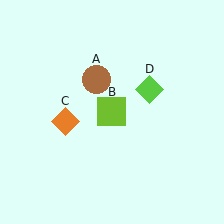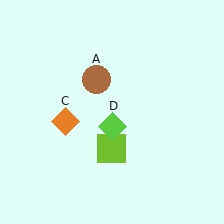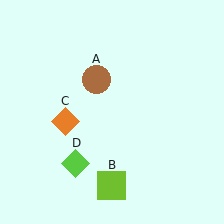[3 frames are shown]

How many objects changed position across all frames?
2 objects changed position: lime square (object B), lime diamond (object D).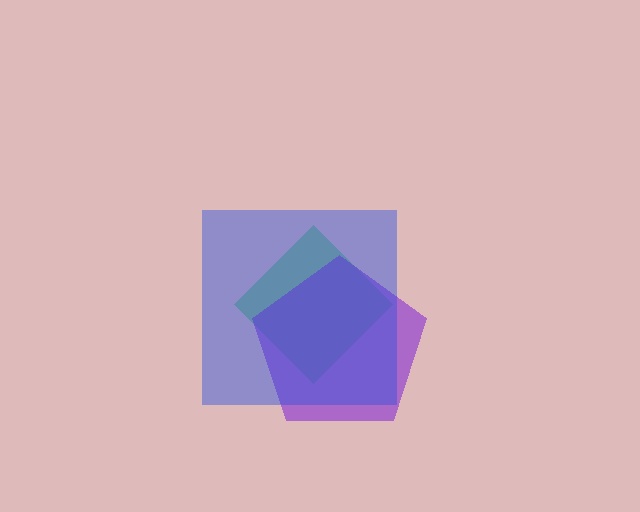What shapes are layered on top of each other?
The layered shapes are: a green diamond, a purple pentagon, a blue square.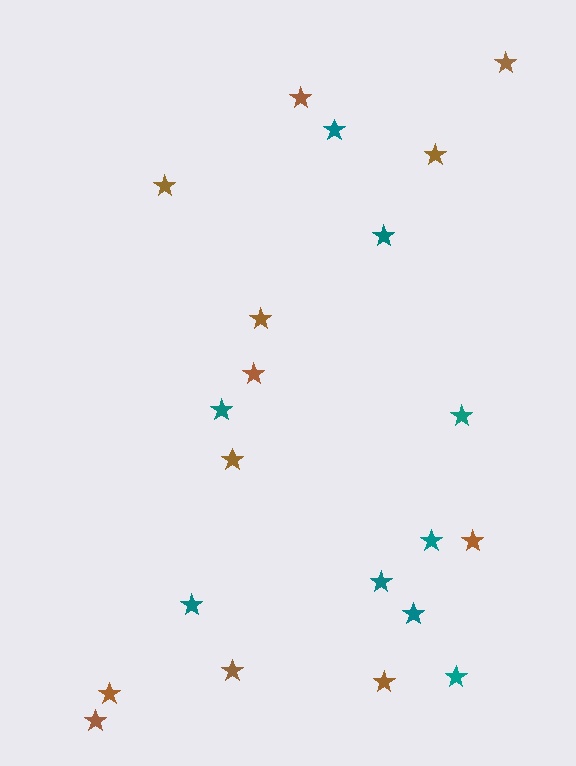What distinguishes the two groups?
There are 2 groups: one group of teal stars (9) and one group of brown stars (12).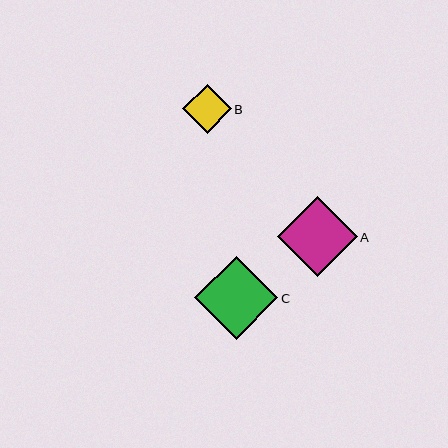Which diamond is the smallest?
Diamond B is the smallest with a size of approximately 49 pixels.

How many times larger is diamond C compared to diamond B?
Diamond C is approximately 1.7 times the size of diamond B.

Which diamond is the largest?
Diamond C is the largest with a size of approximately 83 pixels.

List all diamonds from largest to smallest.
From largest to smallest: C, A, B.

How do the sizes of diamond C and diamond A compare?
Diamond C and diamond A are approximately the same size.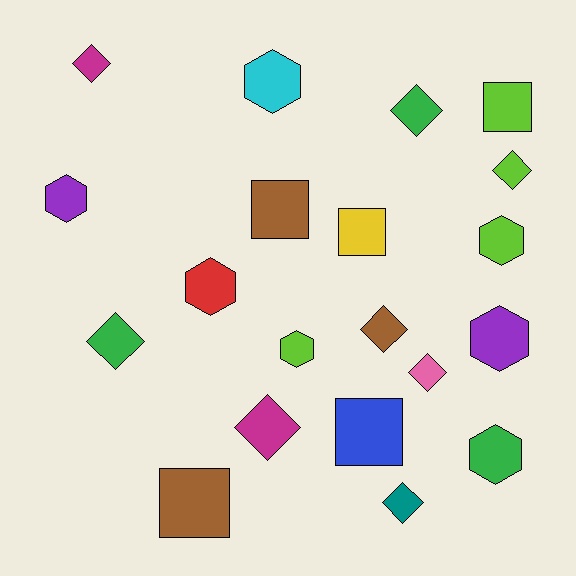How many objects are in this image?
There are 20 objects.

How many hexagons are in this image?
There are 7 hexagons.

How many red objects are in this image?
There is 1 red object.